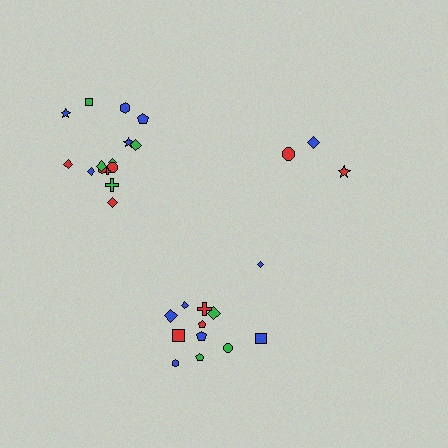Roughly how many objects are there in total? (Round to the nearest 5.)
Roughly 30 objects in total.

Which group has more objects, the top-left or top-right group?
The top-left group.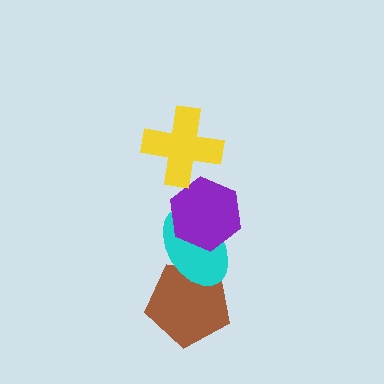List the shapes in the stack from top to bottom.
From top to bottom: the yellow cross, the purple hexagon, the cyan ellipse, the brown pentagon.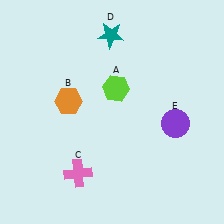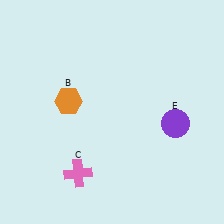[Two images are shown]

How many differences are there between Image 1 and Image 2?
There are 2 differences between the two images.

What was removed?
The teal star (D), the lime hexagon (A) were removed in Image 2.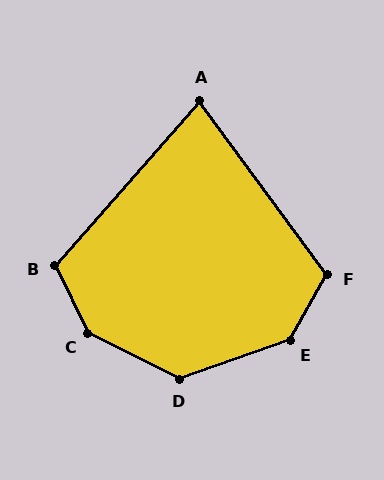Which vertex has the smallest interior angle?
A, at approximately 78 degrees.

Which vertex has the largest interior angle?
C, at approximately 143 degrees.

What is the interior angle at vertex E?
Approximately 140 degrees (obtuse).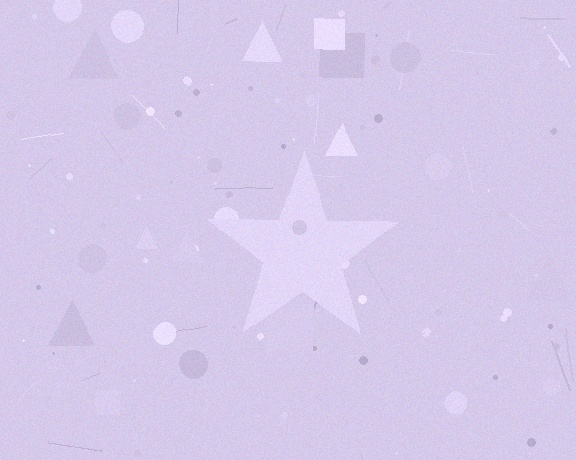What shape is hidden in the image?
A star is hidden in the image.